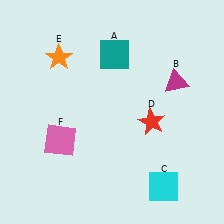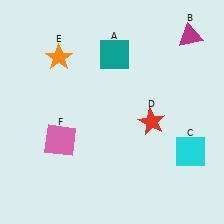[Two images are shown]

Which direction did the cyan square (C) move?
The cyan square (C) moved up.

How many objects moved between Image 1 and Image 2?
2 objects moved between the two images.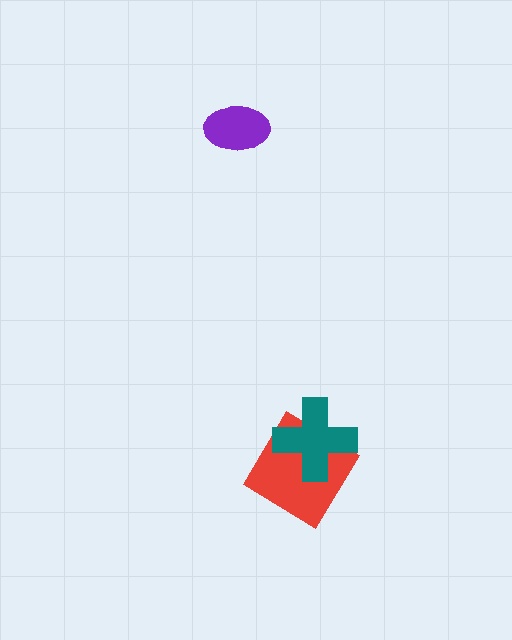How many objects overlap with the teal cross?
1 object overlaps with the teal cross.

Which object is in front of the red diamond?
The teal cross is in front of the red diamond.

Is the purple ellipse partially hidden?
No, no other shape covers it.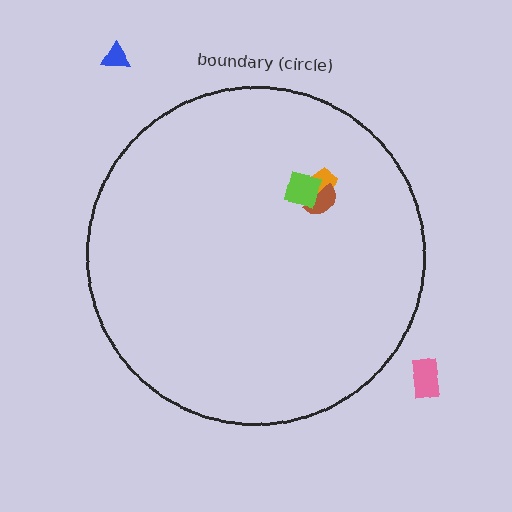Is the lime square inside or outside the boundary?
Inside.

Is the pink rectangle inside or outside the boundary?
Outside.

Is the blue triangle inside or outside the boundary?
Outside.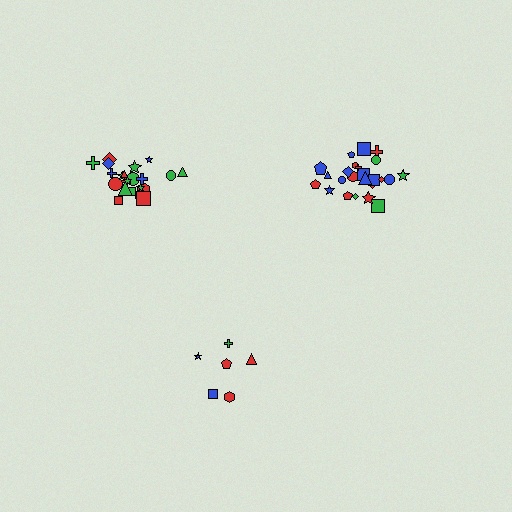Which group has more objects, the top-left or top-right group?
The top-right group.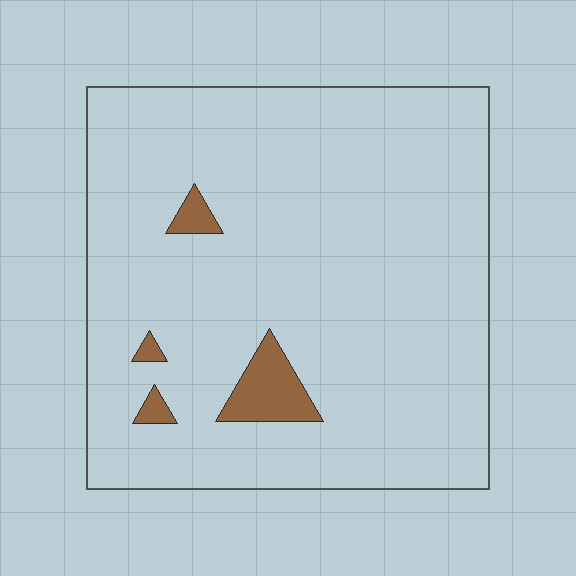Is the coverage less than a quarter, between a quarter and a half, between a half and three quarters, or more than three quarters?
Less than a quarter.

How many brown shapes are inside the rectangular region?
4.